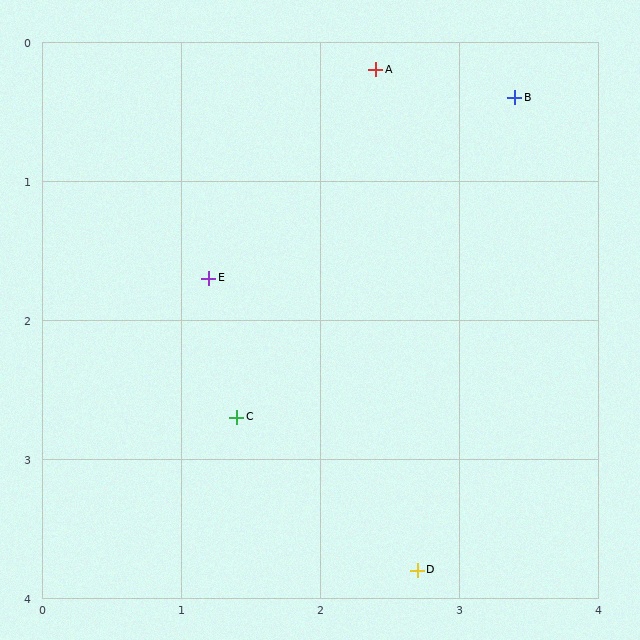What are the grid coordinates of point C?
Point C is at approximately (1.4, 2.7).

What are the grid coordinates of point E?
Point E is at approximately (1.2, 1.7).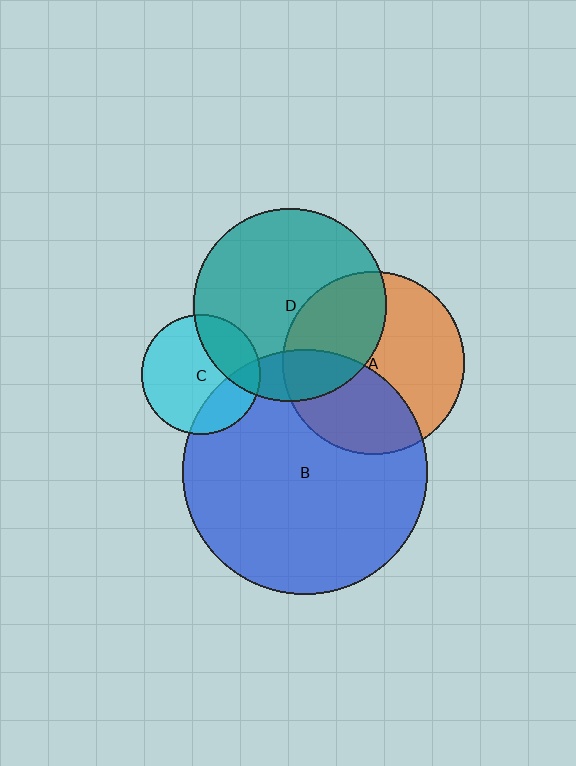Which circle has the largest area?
Circle B (blue).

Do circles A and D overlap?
Yes.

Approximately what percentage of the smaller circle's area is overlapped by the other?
Approximately 35%.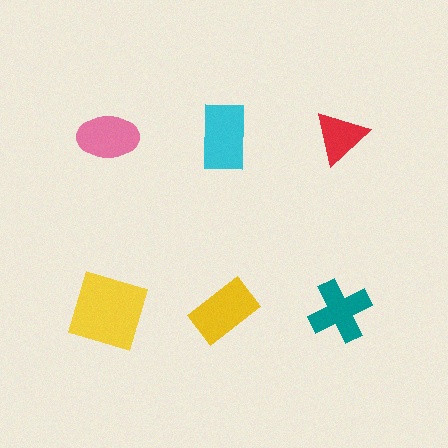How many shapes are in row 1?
3 shapes.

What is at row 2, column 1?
A yellow square.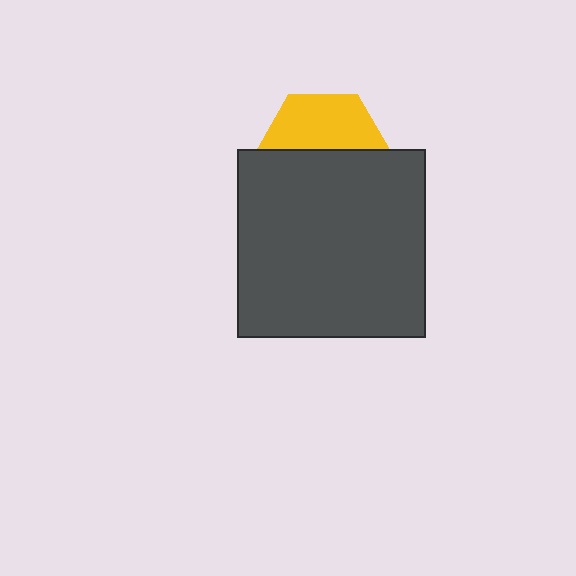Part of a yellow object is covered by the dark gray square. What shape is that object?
It is a hexagon.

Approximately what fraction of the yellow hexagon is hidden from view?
Roughly 55% of the yellow hexagon is hidden behind the dark gray square.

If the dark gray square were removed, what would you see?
You would see the complete yellow hexagon.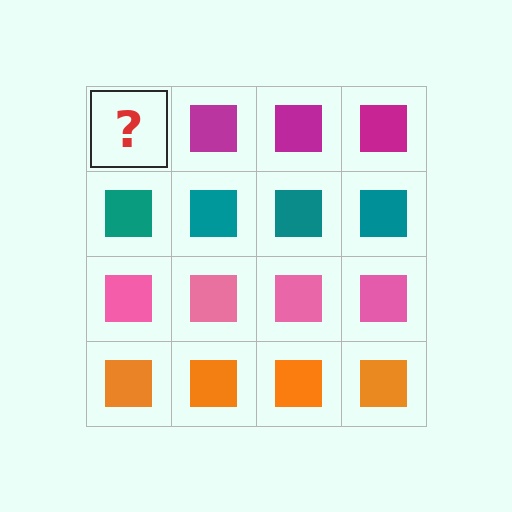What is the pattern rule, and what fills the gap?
The rule is that each row has a consistent color. The gap should be filled with a magenta square.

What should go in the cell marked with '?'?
The missing cell should contain a magenta square.